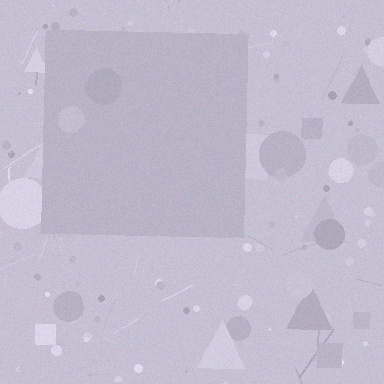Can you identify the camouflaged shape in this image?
The camouflaged shape is a square.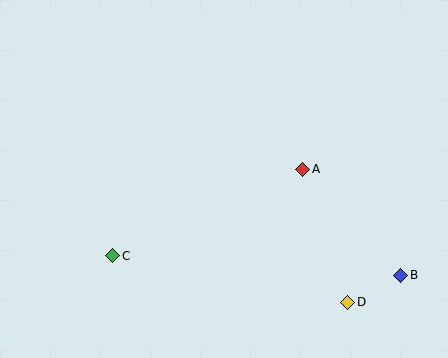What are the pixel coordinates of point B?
Point B is at (401, 275).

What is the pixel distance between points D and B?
The distance between D and B is 60 pixels.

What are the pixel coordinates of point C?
Point C is at (113, 256).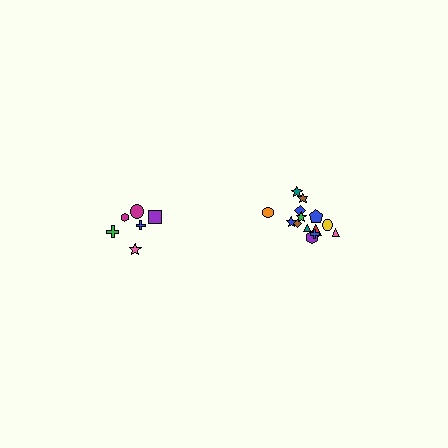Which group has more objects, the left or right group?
The right group.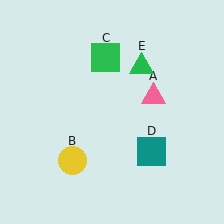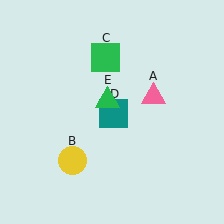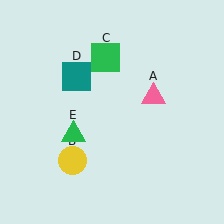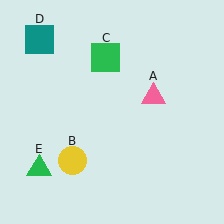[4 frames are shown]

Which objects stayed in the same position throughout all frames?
Pink triangle (object A) and yellow circle (object B) and green square (object C) remained stationary.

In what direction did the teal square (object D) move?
The teal square (object D) moved up and to the left.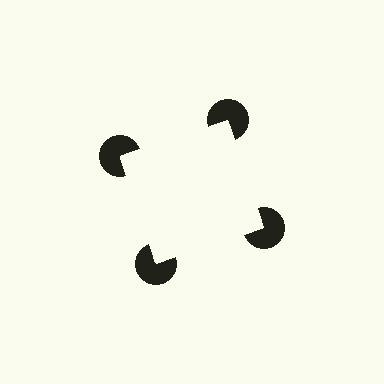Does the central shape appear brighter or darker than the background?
It typically appears slightly brighter than the background, even though no actual brightness change is drawn.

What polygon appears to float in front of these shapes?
An illusory square — its edges are inferred from the aligned wedge cuts in the pac-man discs, not physically drawn.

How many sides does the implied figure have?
4 sides.